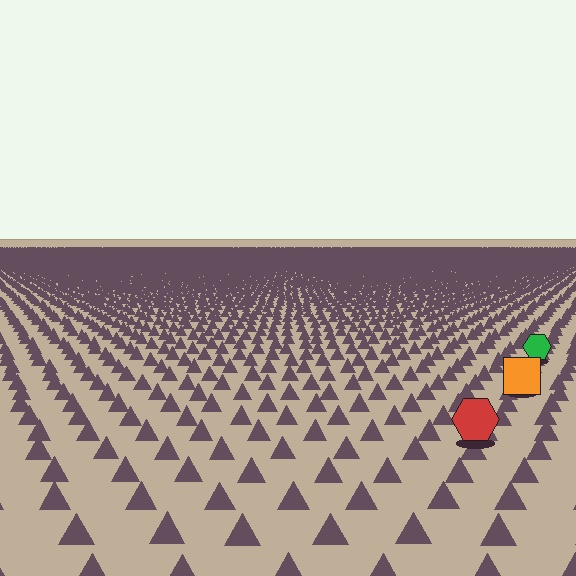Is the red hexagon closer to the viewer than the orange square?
Yes. The red hexagon is closer — you can tell from the texture gradient: the ground texture is coarser near it.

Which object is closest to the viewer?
The red hexagon is closest. The texture marks near it are larger and more spread out.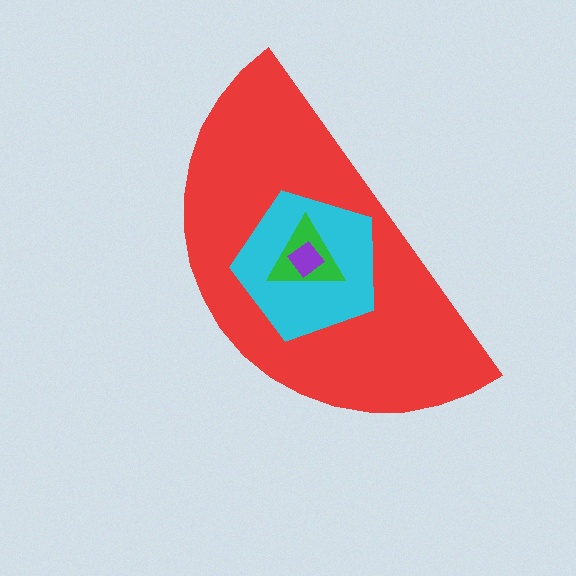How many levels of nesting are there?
4.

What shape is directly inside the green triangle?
The purple diamond.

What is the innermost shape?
The purple diamond.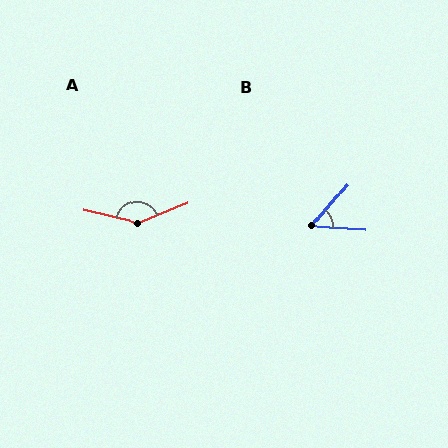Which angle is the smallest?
B, at approximately 52 degrees.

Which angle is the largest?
A, at approximately 144 degrees.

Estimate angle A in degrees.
Approximately 144 degrees.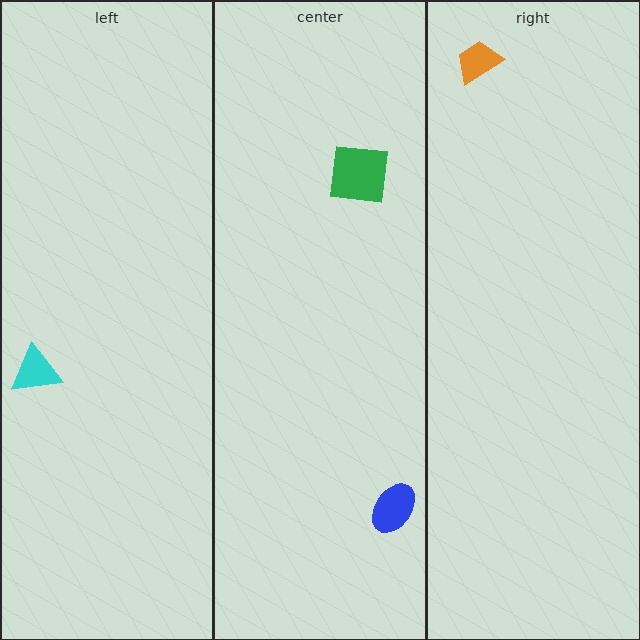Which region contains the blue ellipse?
The center region.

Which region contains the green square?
The center region.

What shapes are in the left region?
The cyan triangle.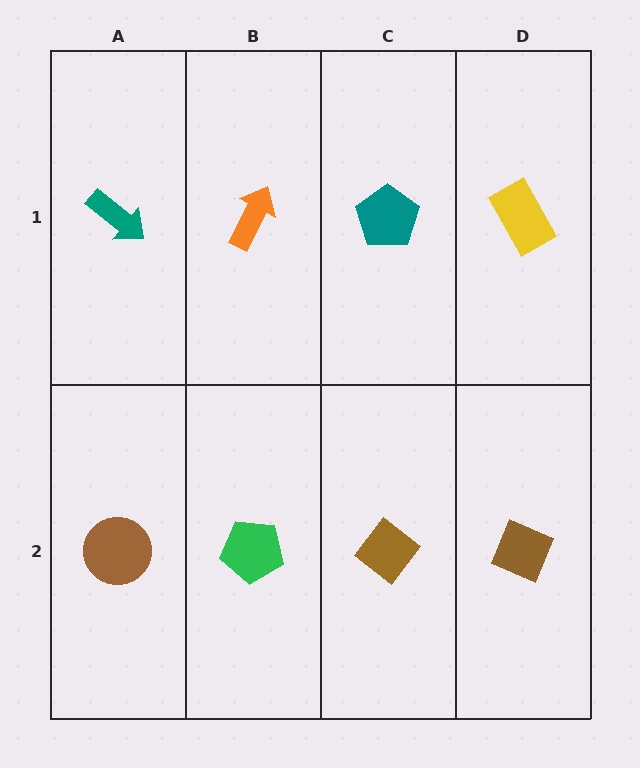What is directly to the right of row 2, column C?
A brown diamond.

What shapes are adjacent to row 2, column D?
A yellow rectangle (row 1, column D), a brown diamond (row 2, column C).